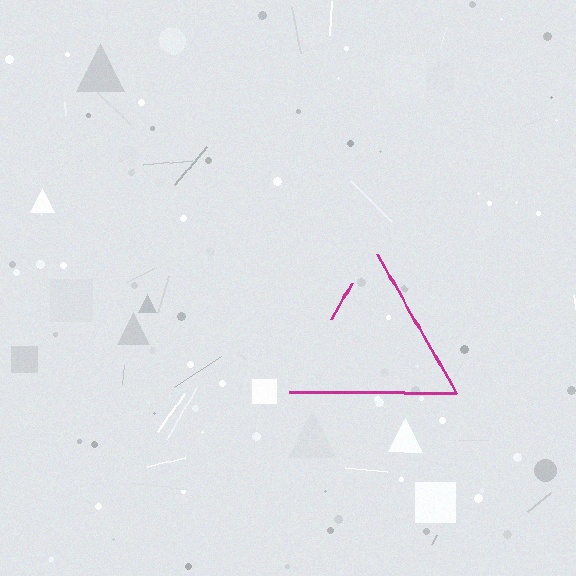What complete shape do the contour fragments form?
The contour fragments form a triangle.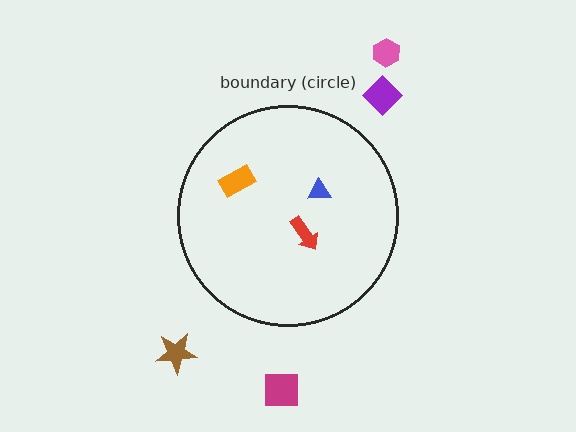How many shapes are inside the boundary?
3 inside, 4 outside.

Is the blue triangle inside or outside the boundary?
Inside.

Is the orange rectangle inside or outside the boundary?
Inside.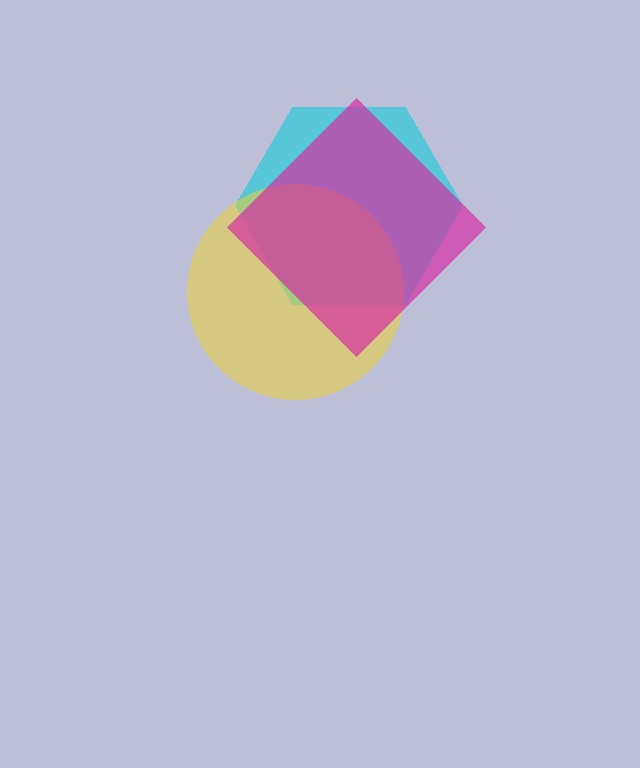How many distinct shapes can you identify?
There are 3 distinct shapes: a cyan hexagon, a yellow circle, a magenta diamond.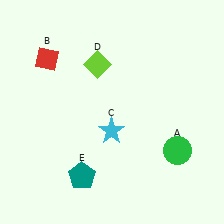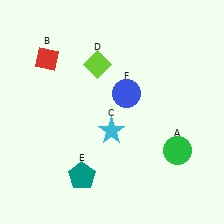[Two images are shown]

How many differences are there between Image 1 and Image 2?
There is 1 difference between the two images.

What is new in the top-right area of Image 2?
A blue circle (F) was added in the top-right area of Image 2.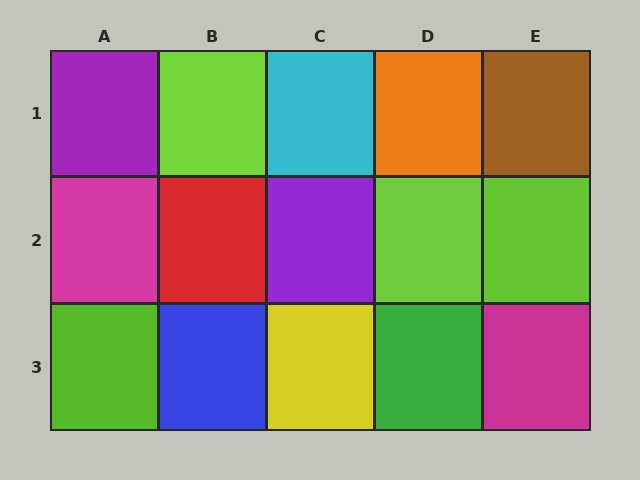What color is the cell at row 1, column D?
Orange.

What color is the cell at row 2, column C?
Purple.